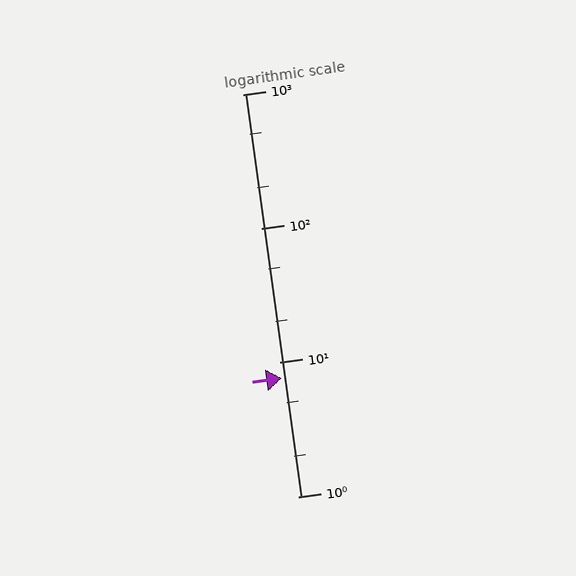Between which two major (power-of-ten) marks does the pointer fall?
The pointer is between 1 and 10.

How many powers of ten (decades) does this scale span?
The scale spans 3 decades, from 1 to 1000.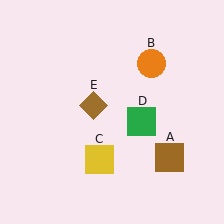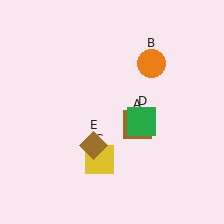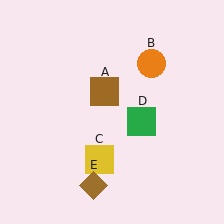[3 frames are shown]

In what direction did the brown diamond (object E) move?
The brown diamond (object E) moved down.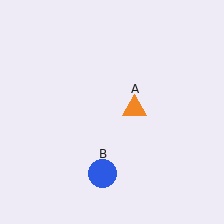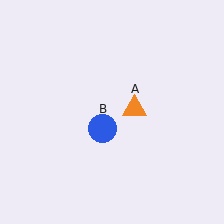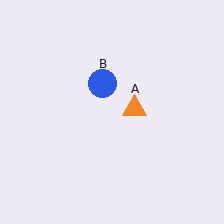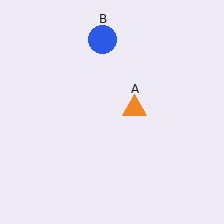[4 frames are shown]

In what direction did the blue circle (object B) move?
The blue circle (object B) moved up.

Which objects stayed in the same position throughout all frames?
Orange triangle (object A) remained stationary.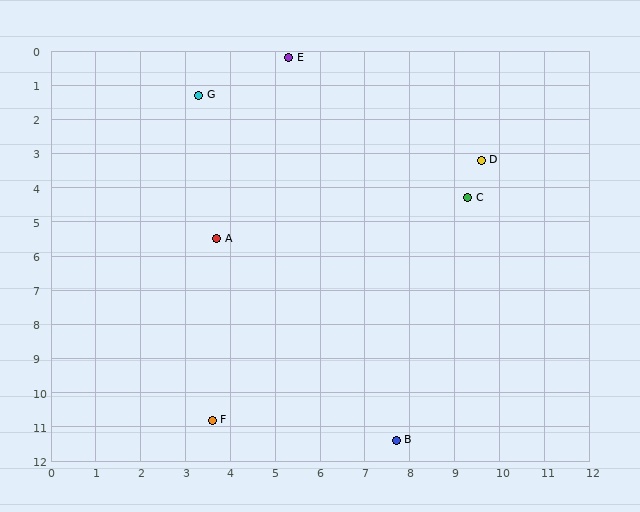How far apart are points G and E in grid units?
Points G and E are about 2.3 grid units apart.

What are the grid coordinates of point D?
Point D is at approximately (9.6, 3.2).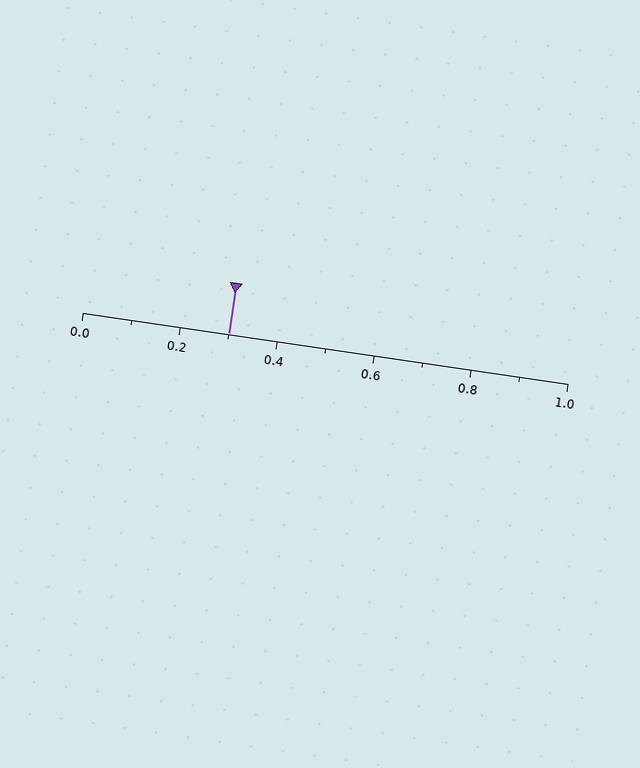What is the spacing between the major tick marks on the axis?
The major ticks are spaced 0.2 apart.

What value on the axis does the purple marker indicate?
The marker indicates approximately 0.3.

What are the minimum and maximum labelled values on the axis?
The axis runs from 0.0 to 1.0.